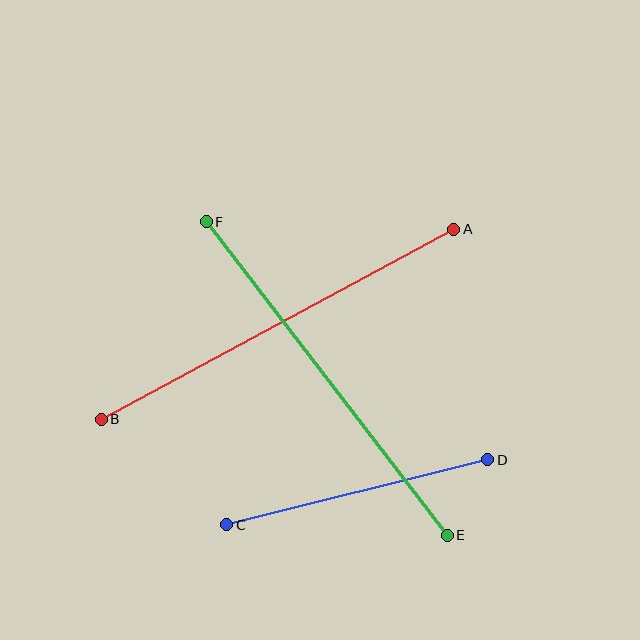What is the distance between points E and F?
The distance is approximately 395 pixels.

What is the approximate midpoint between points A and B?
The midpoint is at approximately (277, 324) pixels.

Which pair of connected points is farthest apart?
Points A and B are farthest apart.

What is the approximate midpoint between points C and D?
The midpoint is at approximately (357, 492) pixels.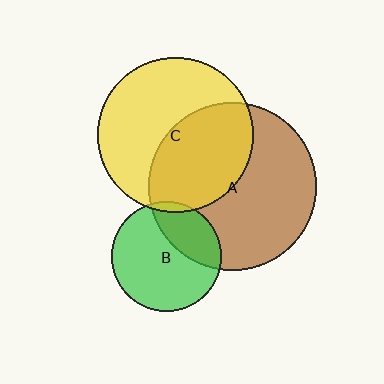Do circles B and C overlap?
Yes.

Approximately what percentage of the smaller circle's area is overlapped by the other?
Approximately 5%.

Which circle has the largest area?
Circle A (brown).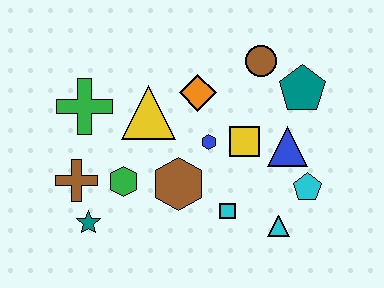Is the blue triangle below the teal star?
No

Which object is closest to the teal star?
The brown cross is closest to the teal star.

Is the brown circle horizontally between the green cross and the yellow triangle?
No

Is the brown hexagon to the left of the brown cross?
No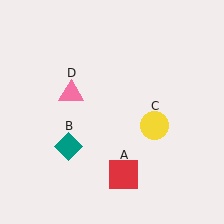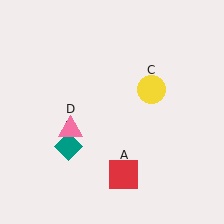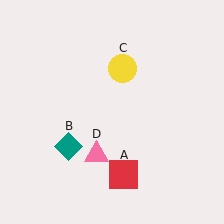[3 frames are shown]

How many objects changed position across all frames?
2 objects changed position: yellow circle (object C), pink triangle (object D).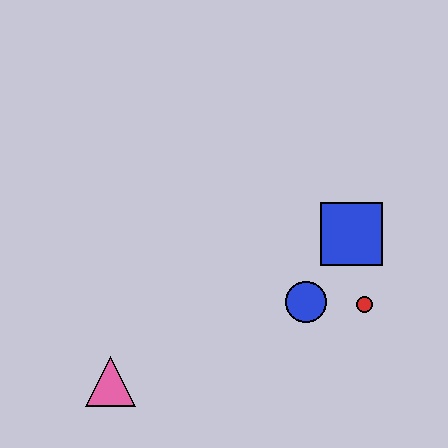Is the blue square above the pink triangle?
Yes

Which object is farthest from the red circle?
The pink triangle is farthest from the red circle.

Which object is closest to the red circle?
The blue circle is closest to the red circle.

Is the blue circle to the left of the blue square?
Yes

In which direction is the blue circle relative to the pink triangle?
The blue circle is to the right of the pink triangle.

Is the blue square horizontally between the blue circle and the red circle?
Yes